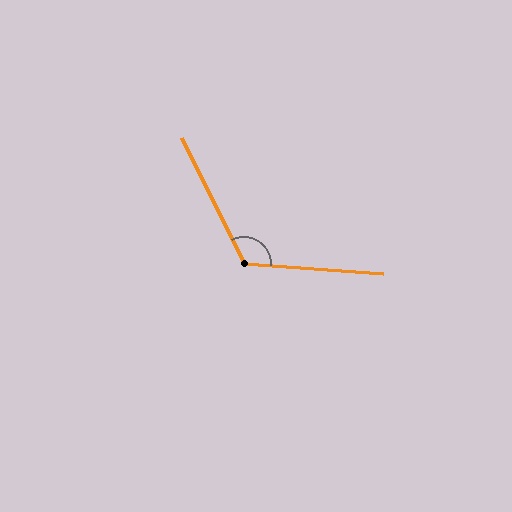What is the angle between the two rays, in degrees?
Approximately 120 degrees.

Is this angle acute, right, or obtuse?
It is obtuse.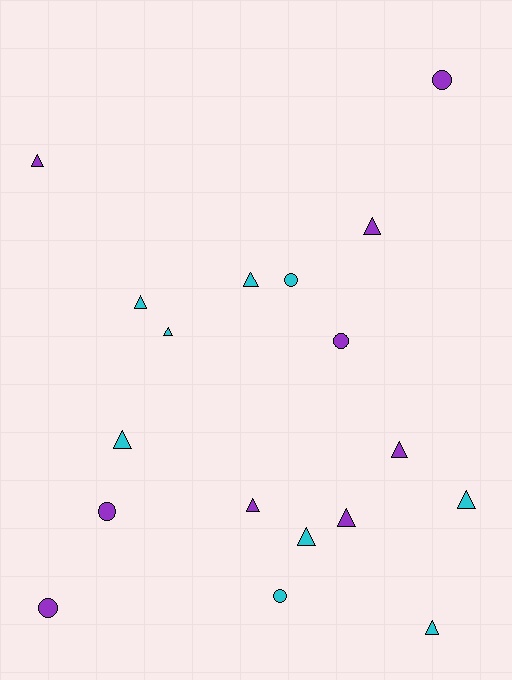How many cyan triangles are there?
There are 7 cyan triangles.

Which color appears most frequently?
Cyan, with 9 objects.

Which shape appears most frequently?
Triangle, with 12 objects.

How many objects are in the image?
There are 18 objects.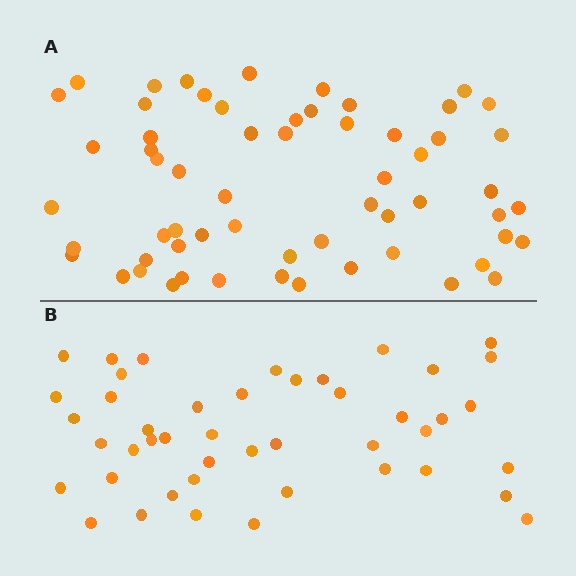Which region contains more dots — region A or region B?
Region A (the top region) has more dots.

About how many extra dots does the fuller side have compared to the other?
Region A has approximately 15 more dots than region B.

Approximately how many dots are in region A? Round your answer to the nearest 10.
About 60 dots.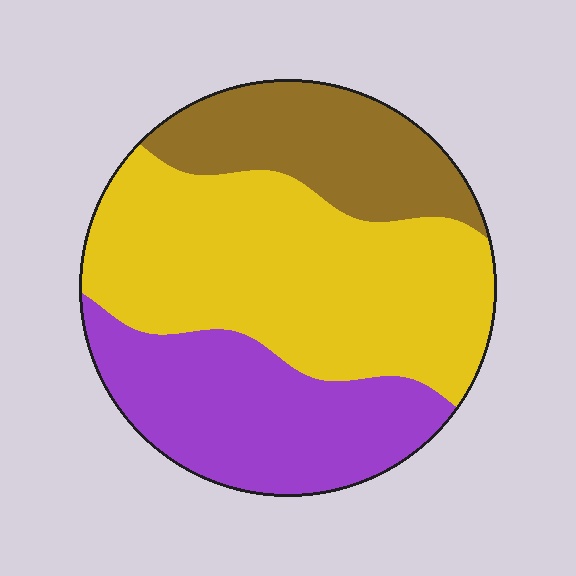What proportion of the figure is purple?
Purple covers about 30% of the figure.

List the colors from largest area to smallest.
From largest to smallest: yellow, purple, brown.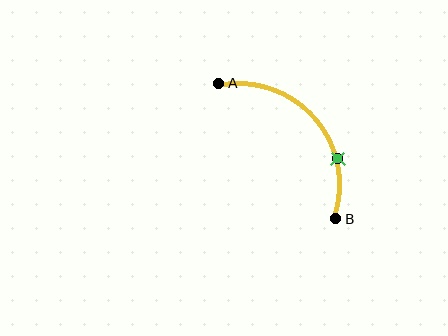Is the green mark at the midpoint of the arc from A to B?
No. The green mark lies on the arc but is closer to endpoint B. The arc midpoint would be at the point on the curve equidistant along the arc from both A and B.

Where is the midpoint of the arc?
The arc midpoint is the point on the curve farthest from the straight line joining A and B. It sits above and to the right of that line.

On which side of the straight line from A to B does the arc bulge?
The arc bulges above and to the right of the straight line connecting A and B.